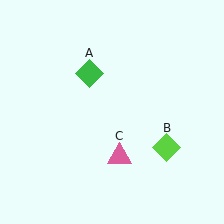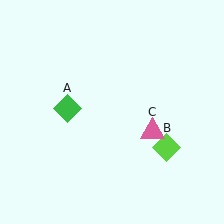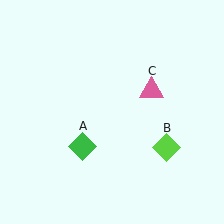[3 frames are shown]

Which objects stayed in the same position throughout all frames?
Lime diamond (object B) remained stationary.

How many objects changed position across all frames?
2 objects changed position: green diamond (object A), pink triangle (object C).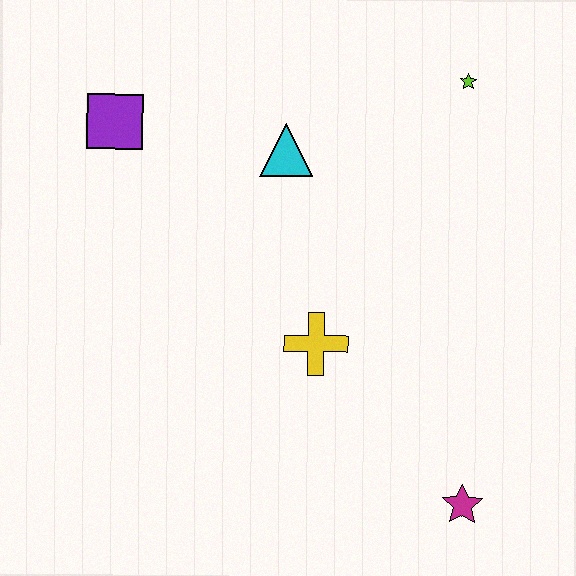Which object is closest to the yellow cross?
The cyan triangle is closest to the yellow cross.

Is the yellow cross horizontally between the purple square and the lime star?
Yes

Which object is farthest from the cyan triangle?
The magenta star is farthest from the cyan triangle.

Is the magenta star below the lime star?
Yes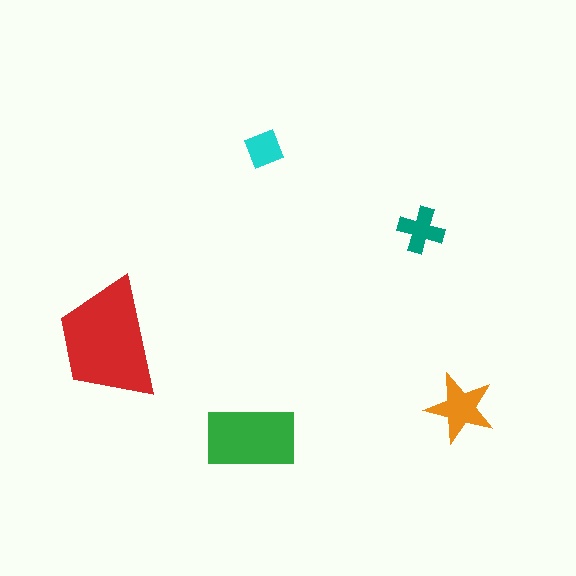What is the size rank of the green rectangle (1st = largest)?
2nd.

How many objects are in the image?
There are 5 objects in the image.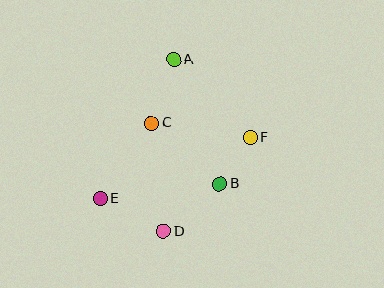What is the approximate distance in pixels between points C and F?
The distance between C and F is approximately 100 pixels.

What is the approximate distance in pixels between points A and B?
The distance between A and B is approximately 132 pixels.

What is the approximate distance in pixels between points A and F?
The distance between A and F is approximately 109 pixels.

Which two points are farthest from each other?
Points A and D are farthest from each other.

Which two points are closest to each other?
Points B and F are closest to each other.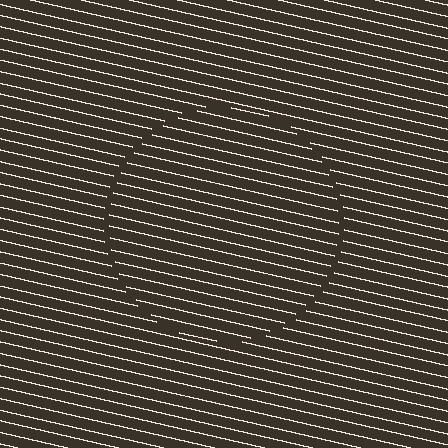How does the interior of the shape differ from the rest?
The interior of the shape contains the same grating, shifted by half a period — the contour is defined by the phase discontinuity where line-ends from the inner and outer gratings abut.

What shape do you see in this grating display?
An illusory circle. The interior of the shape contains the same grating, shifted by half a period — the contour is defined by the phase discontinuity where line-ends from the inner and outer gratings abut.